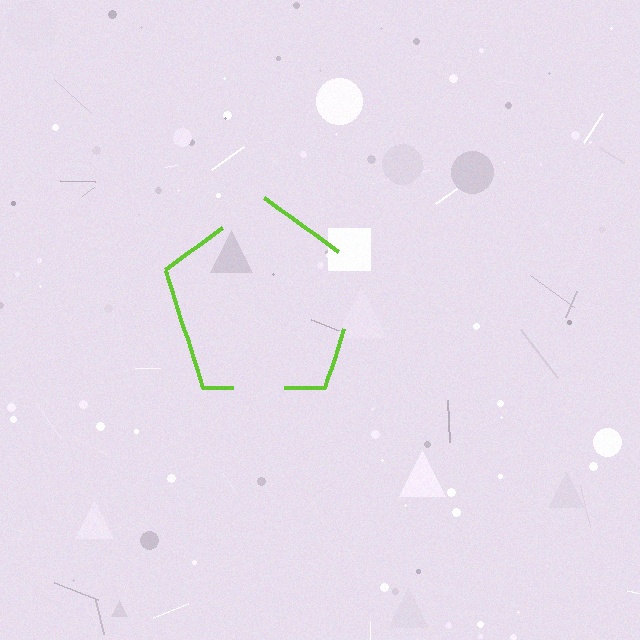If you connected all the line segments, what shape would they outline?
They would outline a pentagon.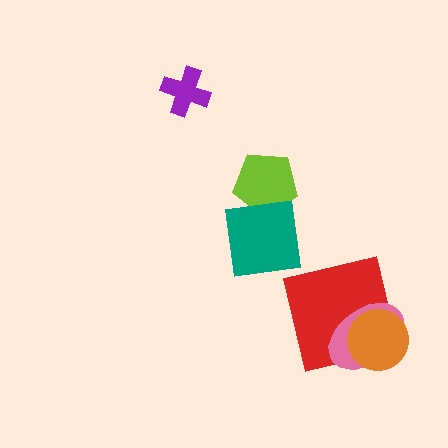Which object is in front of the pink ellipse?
The orange circle is in front of the pink ellipse.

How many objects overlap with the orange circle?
2 objects overlap with the orange circle.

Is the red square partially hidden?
Yes, it is partially covered by another shape.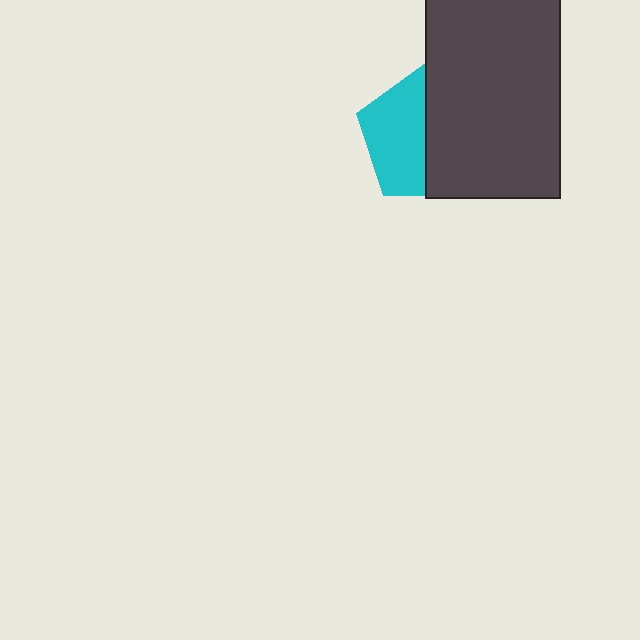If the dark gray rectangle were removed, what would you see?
You would see the complete cyan pentagon.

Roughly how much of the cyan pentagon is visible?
About half of it is visible (roughly 49%).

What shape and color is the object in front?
The object in front is a dark gray rectangle.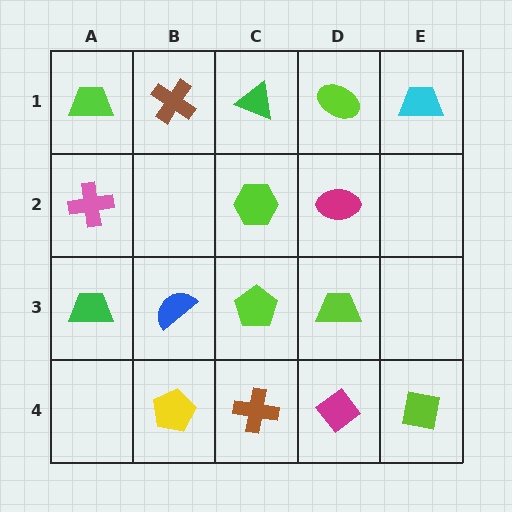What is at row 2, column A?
A pink cross.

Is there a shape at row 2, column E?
No, that cell is empty.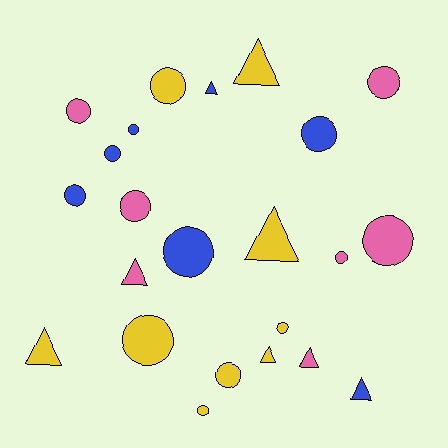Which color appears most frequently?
Yellow, with 9 objects.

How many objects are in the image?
There are 23 objects.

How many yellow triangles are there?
There are 4 yellow triangles.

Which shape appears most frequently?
Circle, with 15 objects.